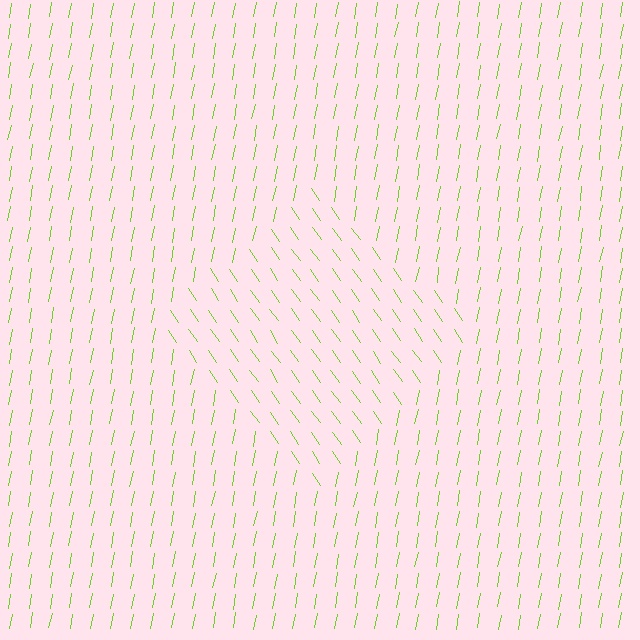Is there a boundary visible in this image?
Yes, there is a texture boundary formed by a change in line orientation.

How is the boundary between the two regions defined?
The boundary is defined purely by a change in line orientation (approximately 45 degrees difference). All lines are the same color and thickness.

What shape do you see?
I see a diamond.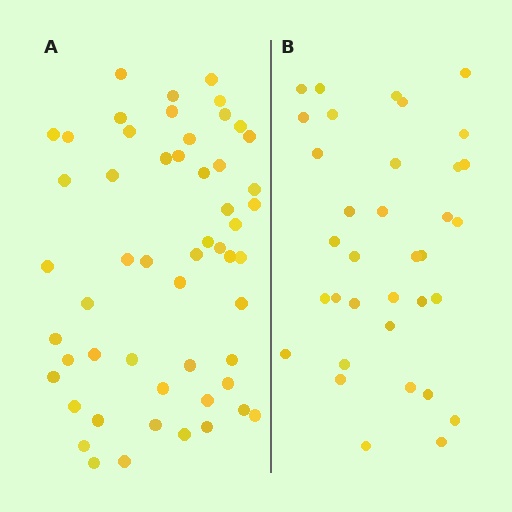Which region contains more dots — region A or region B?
Region A (the left region) has more dots.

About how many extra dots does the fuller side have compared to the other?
Region A has approximately 20 more dots than region B.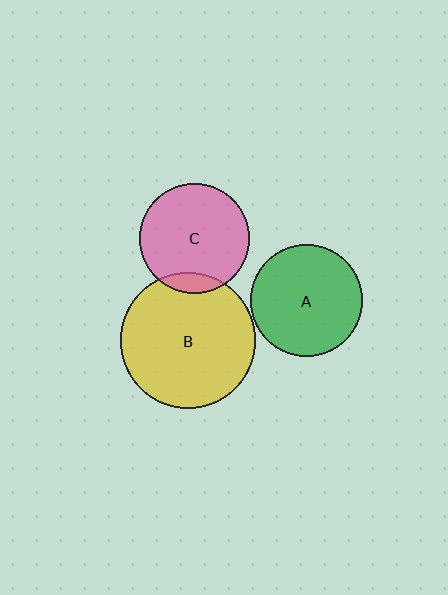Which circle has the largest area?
Circle B (yellow).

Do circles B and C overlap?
Yes.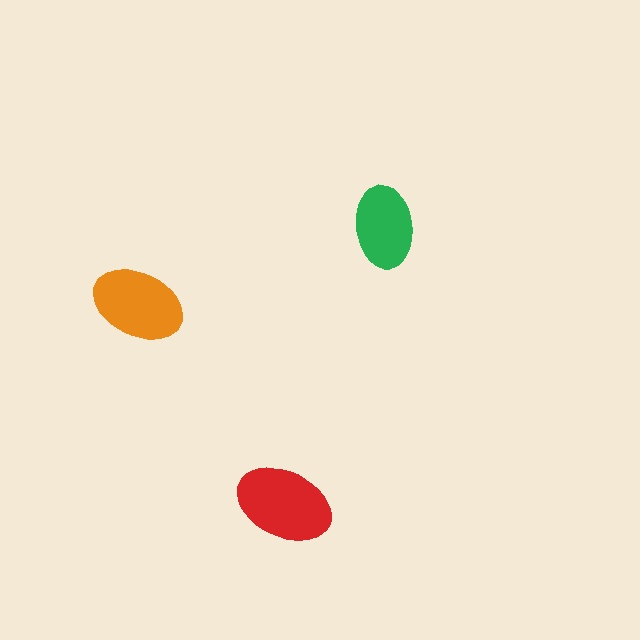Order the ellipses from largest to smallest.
the red one, the orange one, the green one.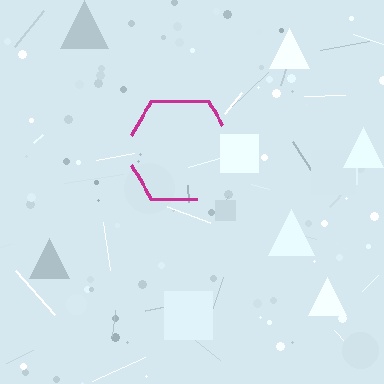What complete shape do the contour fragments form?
The contour fragments form a hexagon.